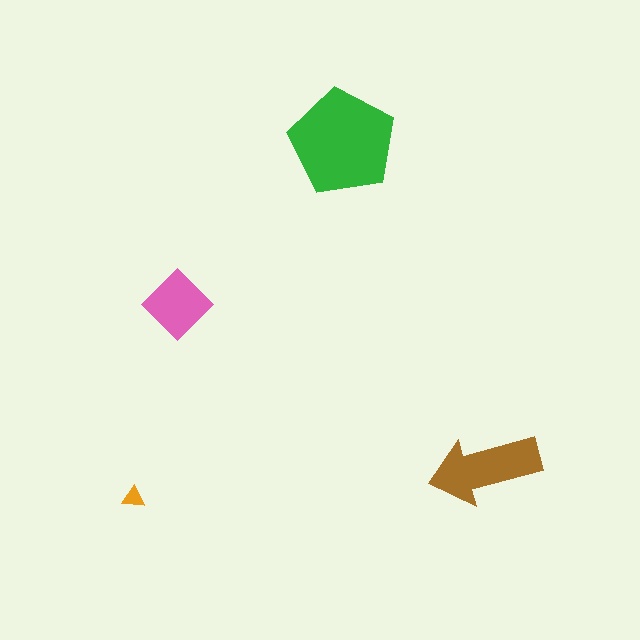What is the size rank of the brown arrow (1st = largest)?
2nd.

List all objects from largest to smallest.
The green pentagon, the brown arrow, the pink diamond, the orange triangle.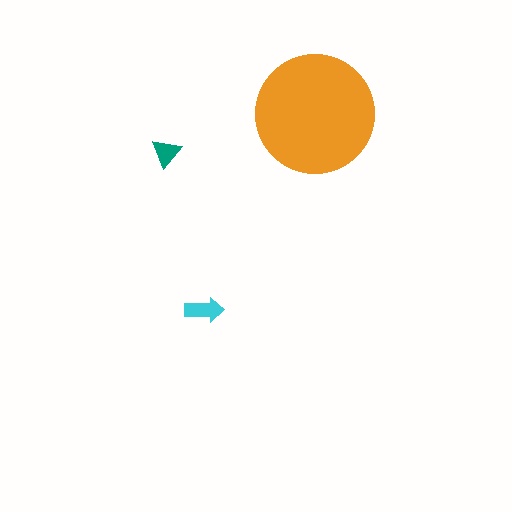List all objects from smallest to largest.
The teal triangle, the cyan arrow, the orange circle.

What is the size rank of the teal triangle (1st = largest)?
3rd.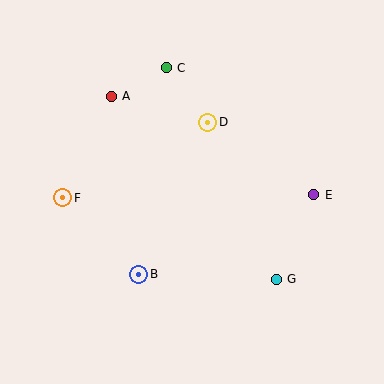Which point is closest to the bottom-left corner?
Point B is closest to the bottom-left corner.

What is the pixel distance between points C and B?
The distance between C and B is 208 pixels.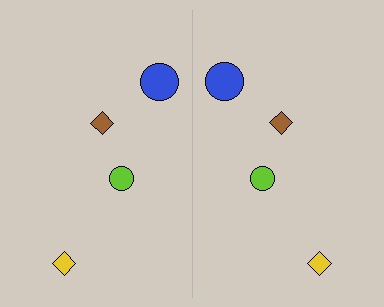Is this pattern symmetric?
Yes, this pattern has bilateral (reflection) symmetry.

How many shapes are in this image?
There are 8 shapes in this image.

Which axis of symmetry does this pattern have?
The pattern has a vertical axis of symmetry running through the center of the image.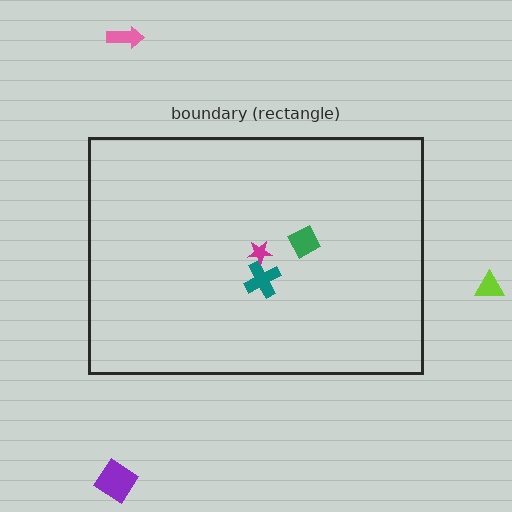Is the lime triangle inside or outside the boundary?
Outside.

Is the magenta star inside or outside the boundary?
Inside.